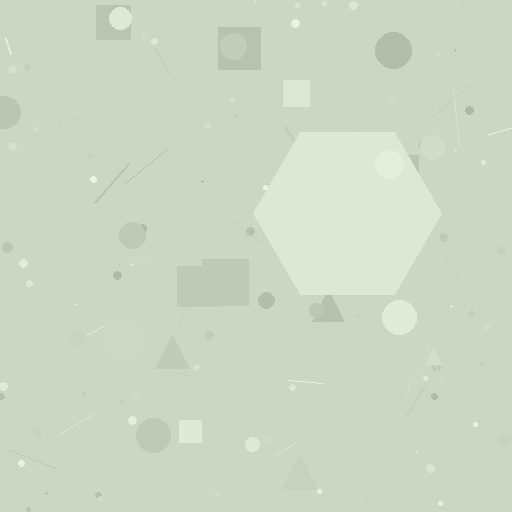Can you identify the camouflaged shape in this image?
The camouflaged shape is a hexagon.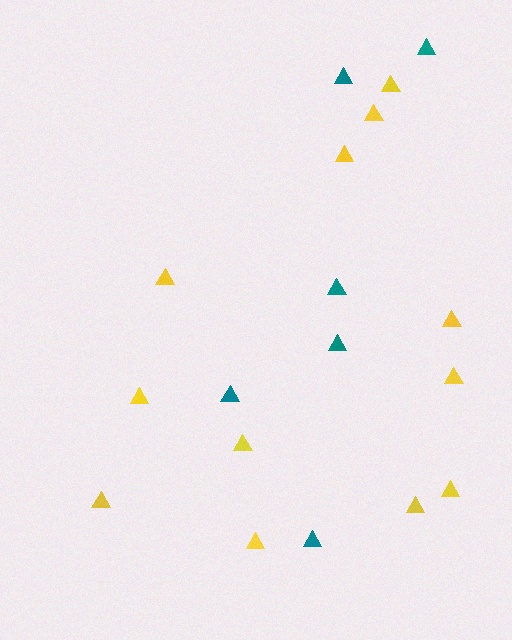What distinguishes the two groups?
There are 2 groups: one group of yellow triangles (12) and one group of teal triangles (6).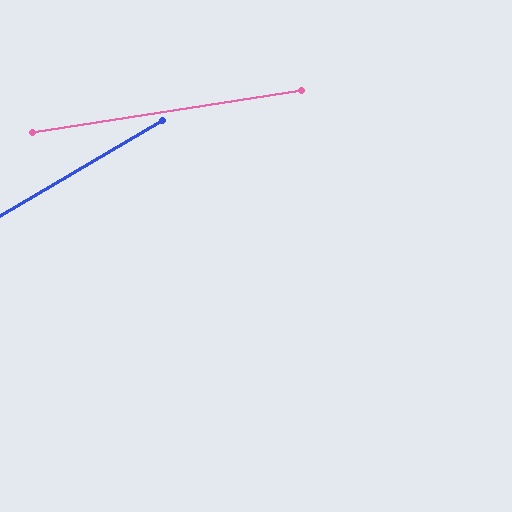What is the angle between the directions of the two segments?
Approximately 21 degrees.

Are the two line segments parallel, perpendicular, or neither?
Neither parallel nor perpendicular — they differ by about 21°.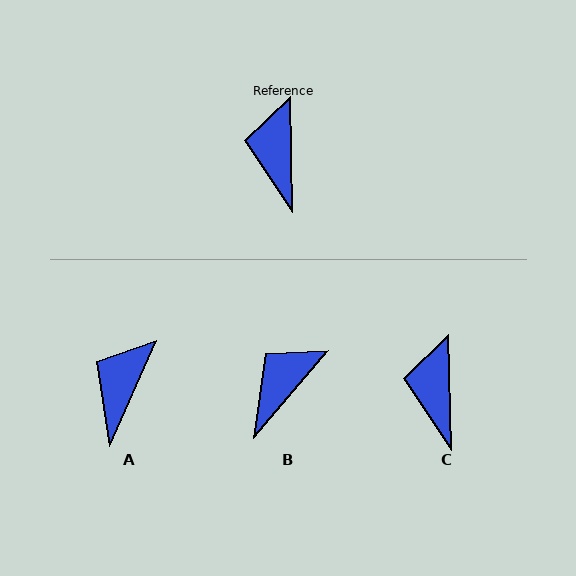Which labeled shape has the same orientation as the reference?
C.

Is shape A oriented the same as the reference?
No, it is off by about 25 degrees.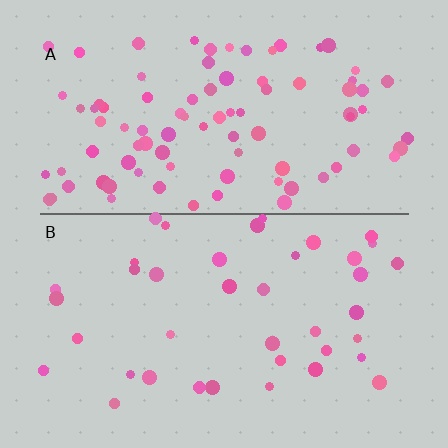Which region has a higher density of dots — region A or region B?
A (the top).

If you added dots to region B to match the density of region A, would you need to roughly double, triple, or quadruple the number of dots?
Approximately double.